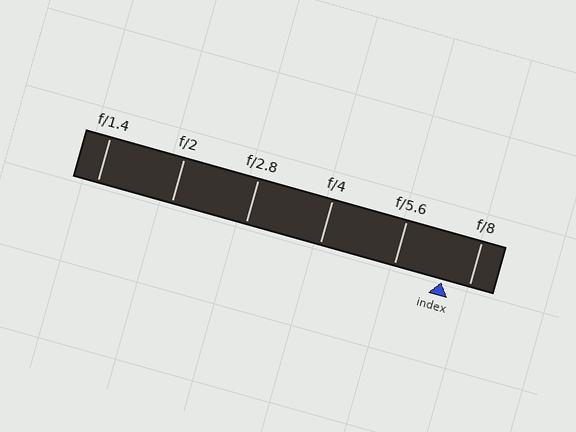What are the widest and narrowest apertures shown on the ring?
The widest aperture shown is f/1.4 and the narrowest is f/8.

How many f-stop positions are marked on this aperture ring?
There are 6 f-stop positions marked.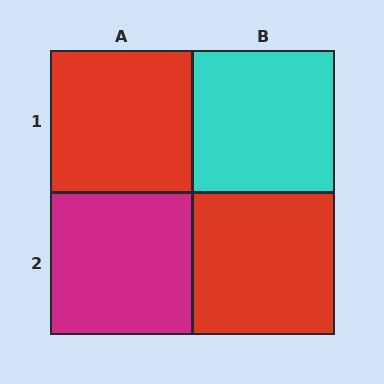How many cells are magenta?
1 cell is magenta.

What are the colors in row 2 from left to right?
Magenta, red.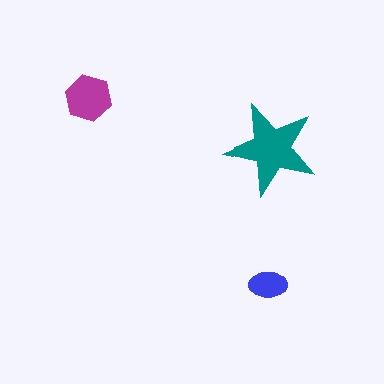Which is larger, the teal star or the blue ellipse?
The teal star.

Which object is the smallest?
The blue ellipse.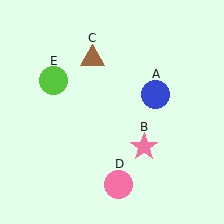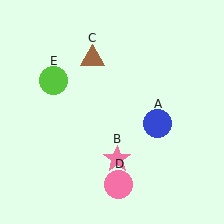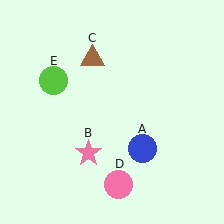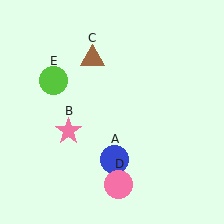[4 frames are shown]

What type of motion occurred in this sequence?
The blue circle (object A), pink star (object B) rotated clockwise around the center of the scene.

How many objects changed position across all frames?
2 objects changed position: blue circle (object A), pink star (object B).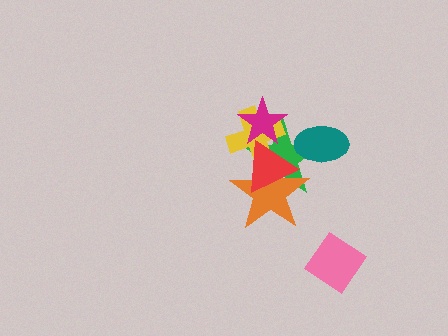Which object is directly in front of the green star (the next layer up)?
The orange star is directly in front of the green star.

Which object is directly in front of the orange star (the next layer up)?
The yellow cross is directly in front of the orange star.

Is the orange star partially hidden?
Yes, it is partially covered by another shape.